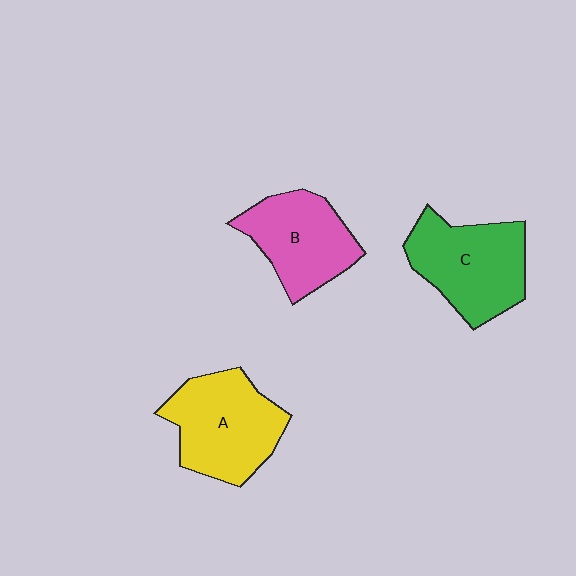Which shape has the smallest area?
Shape B (pink).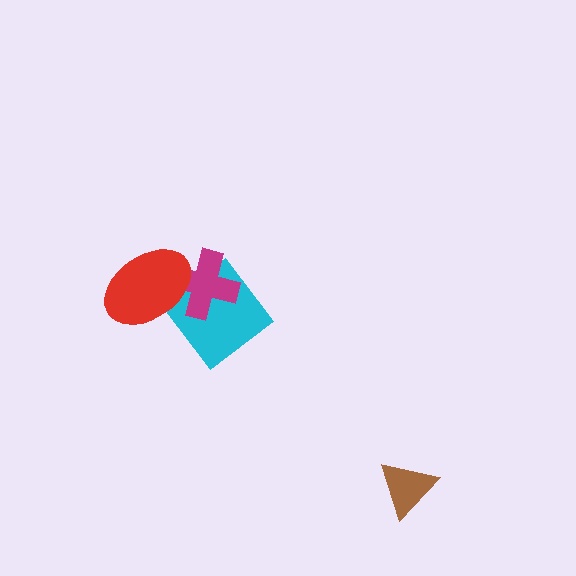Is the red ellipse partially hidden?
No, no other shape covers it.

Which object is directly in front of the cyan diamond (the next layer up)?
The magenta cross is directly in front of the cyan diamond.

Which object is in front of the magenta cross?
The red ellipse is in front of the magenta cross.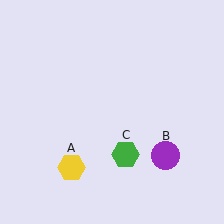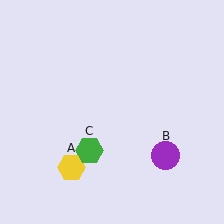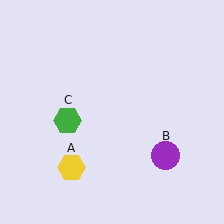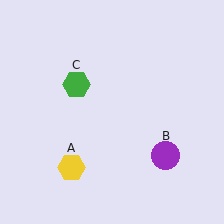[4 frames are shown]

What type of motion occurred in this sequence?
The green hexagon (object C) rotated clockwise around the center of the scene.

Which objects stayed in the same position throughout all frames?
Yellow hexagon (object A) and purple circle (object B) remained stationary.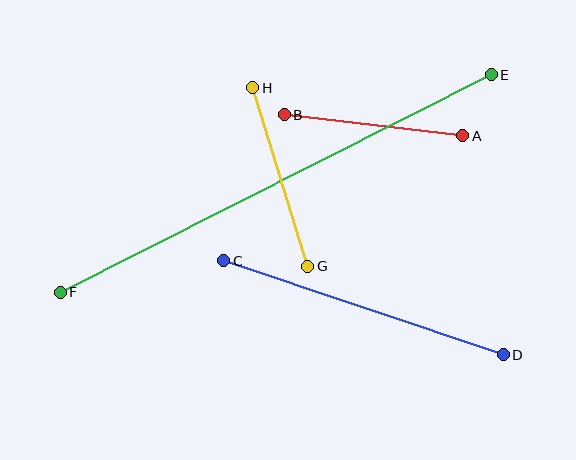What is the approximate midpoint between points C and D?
The midpoint is at approximately (363, 308) pixels.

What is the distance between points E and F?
The distance is approximately 483 pixels.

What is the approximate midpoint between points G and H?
The midpoint is at approximately (280, 177) pixels.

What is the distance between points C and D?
The distance is approximately 295 pixels.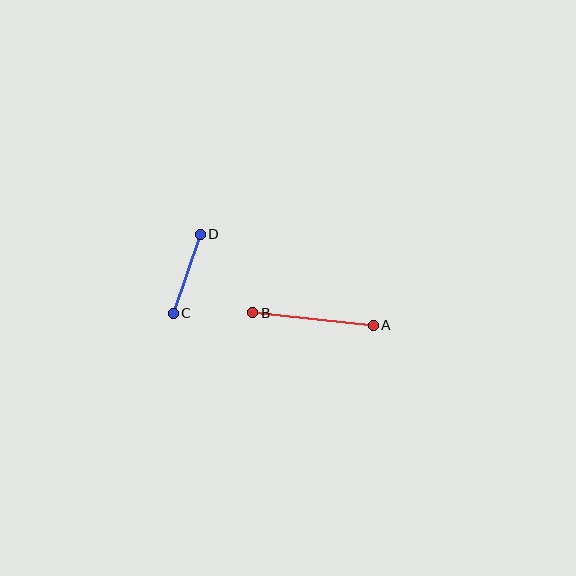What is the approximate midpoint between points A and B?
The midpoint is at approximately (313, 319) pixels.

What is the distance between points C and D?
The distance is approximately 84 pixels.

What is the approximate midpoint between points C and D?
The midpoint is at approximately (187, 274) pixels.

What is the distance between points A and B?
The distance is approximately 121 pixels.